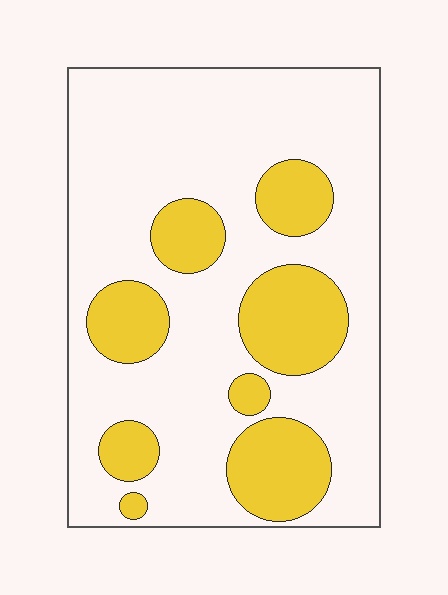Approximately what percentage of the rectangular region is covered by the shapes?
Approximately 25%.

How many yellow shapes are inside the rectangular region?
8.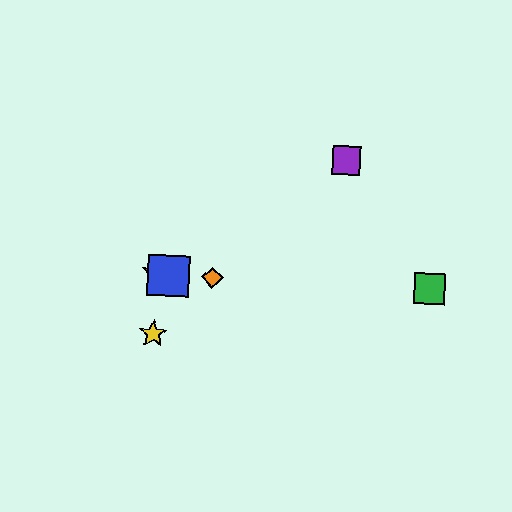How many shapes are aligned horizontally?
4 shapes (the red star, the blue square, the green square, the orange diamond) are aligned horizontally.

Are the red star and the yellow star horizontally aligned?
No, the red star is at y≈275 and the yellow star is at y≈334.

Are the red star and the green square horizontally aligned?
Yes, both are at y≈275.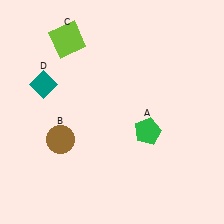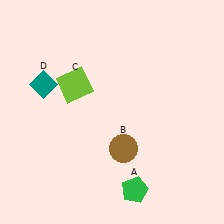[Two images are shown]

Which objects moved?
The objects that moved are: the green pentagon (A), the brown circle (B), the lime square (C).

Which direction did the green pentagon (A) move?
The green pentagon (A) moved down.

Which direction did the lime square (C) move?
The lime square (C) moved down.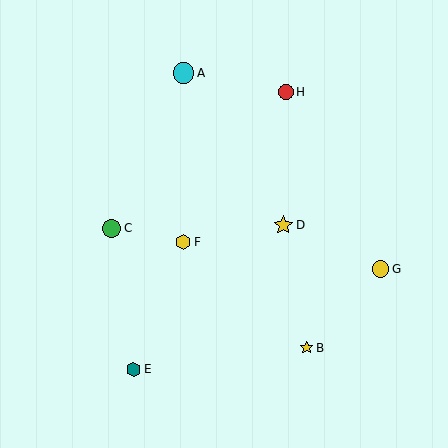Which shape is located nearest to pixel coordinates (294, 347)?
The yellow star (labeled B) at (307, 348) is nearest to that location.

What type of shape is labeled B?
Shape B is a yellow star.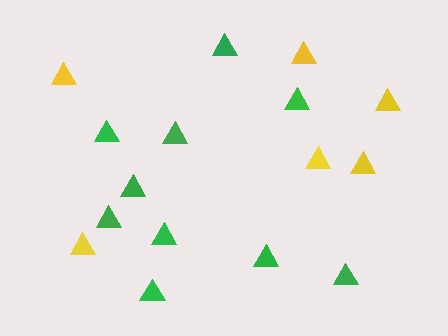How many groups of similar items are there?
There are 2 groups: one group of green triangles (10) and one group of yellow triangles (6).